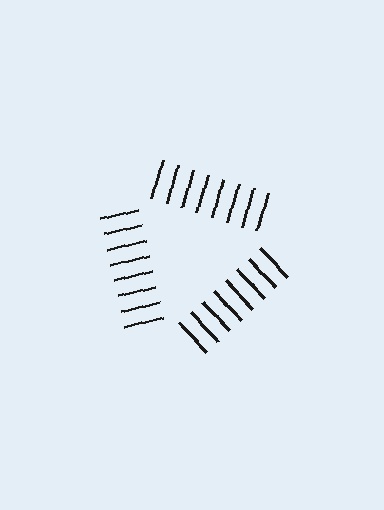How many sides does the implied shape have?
3 sides — the line-ends trace a triangle.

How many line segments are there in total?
24 — 8 along each of the 3 edges.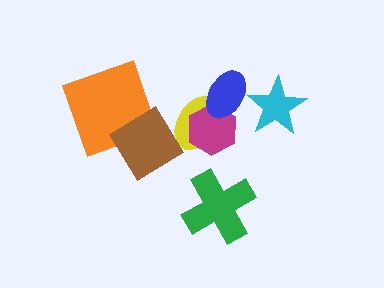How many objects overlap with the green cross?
0 objects overlap with the green cross.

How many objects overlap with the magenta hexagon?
2 objects overlap with the magenta hexagon.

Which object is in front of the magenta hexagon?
The blue ellipse is in front of the magenta hexagon.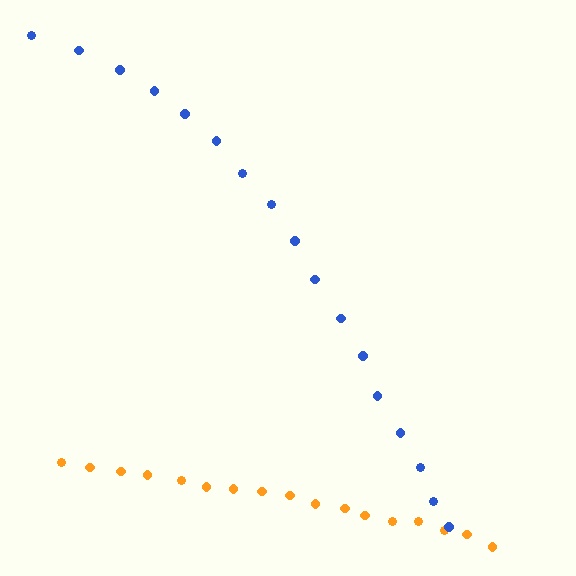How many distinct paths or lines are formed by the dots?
There are 2 distinct paths.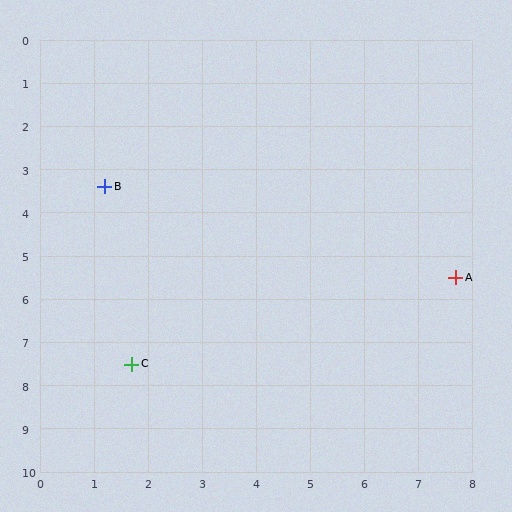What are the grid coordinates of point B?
Point B is at approximately (1.2, 3.4).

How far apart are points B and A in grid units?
Points B and A are about 6.8 grid units apart.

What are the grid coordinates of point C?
Point C is at approximately (1.7, 7.5).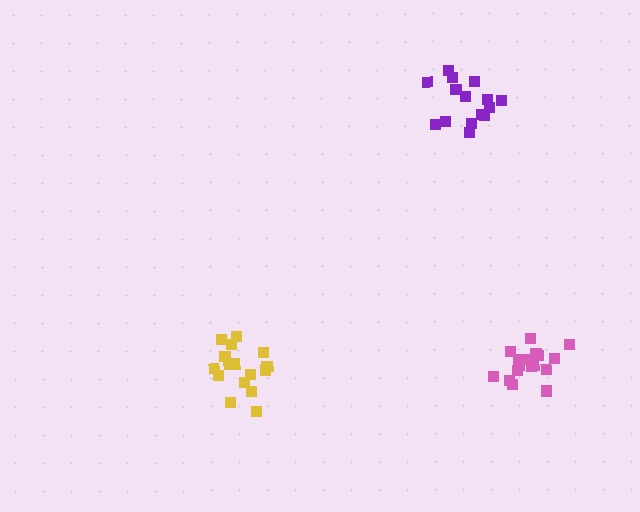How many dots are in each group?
Group 1: 16 dots, Group 2: 17 dots, Group 3: 15 dots (48 total).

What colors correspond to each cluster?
The clusters are colored: yellow, pink, purple.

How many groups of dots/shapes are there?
There are 3 groups.